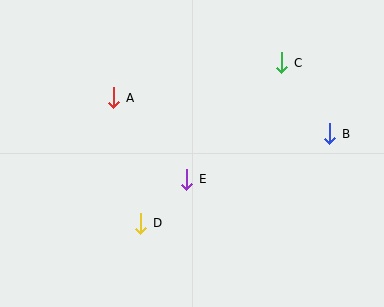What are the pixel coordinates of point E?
Point E is at (187, 179).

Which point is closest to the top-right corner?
Point C is closest to the top-right corner.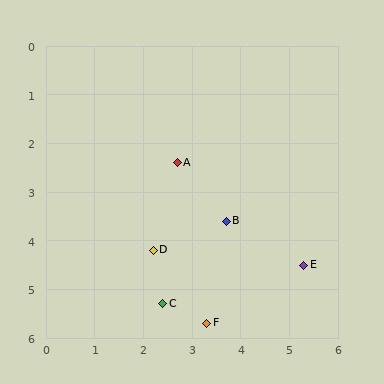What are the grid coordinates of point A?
Point A is at approximately (2.7, 2.4).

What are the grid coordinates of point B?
Point B is at approximately (3.7, 3.6).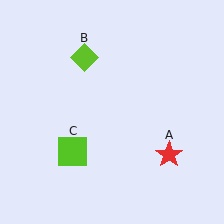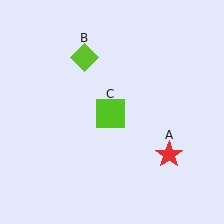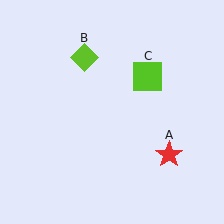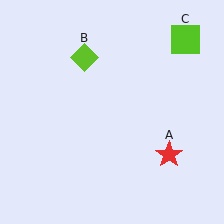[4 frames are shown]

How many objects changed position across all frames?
1 object changed position: lime square (object C).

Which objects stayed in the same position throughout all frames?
Red star (object A) and lime diamond (object B) remained stationary.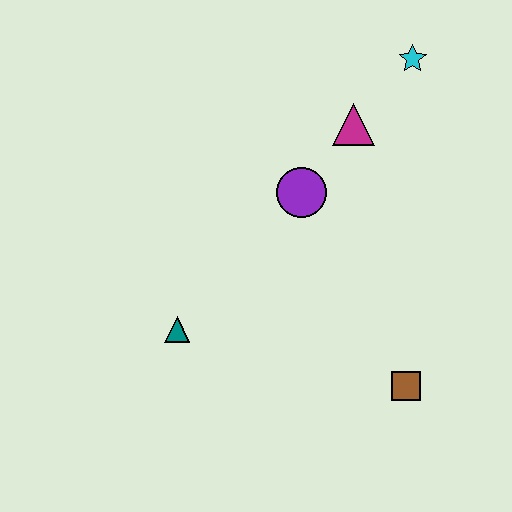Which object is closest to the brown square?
The purple circle is closest to the brown square.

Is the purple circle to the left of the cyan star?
Yes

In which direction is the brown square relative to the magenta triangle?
The brown square is below the magenta triangle.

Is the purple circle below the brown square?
No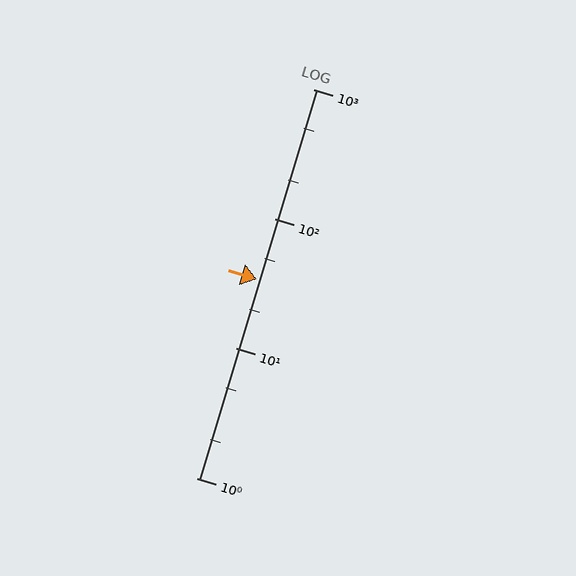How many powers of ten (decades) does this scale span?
The scale spans 3 decades, from 1 to 1000.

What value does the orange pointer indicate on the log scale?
The pointer indicates approximately 34.